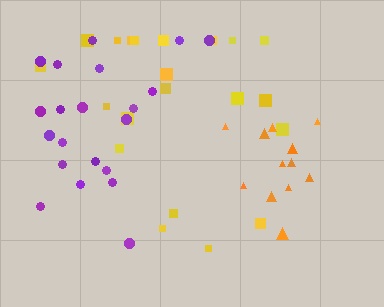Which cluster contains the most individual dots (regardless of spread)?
Yellow (21).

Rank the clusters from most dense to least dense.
orange, purple, yellow.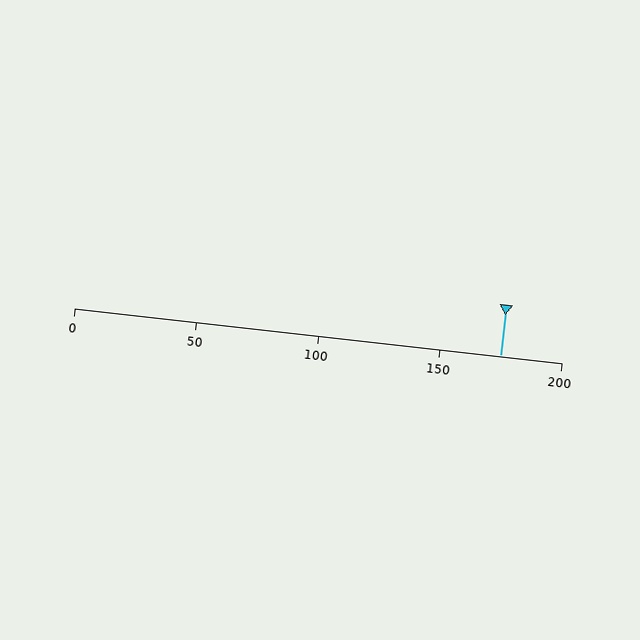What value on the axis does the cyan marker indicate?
The marker indicates approximately 175.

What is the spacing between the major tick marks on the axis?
The major ticks are spaced 50 apart.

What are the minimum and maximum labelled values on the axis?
The axis runs from 0 to 200.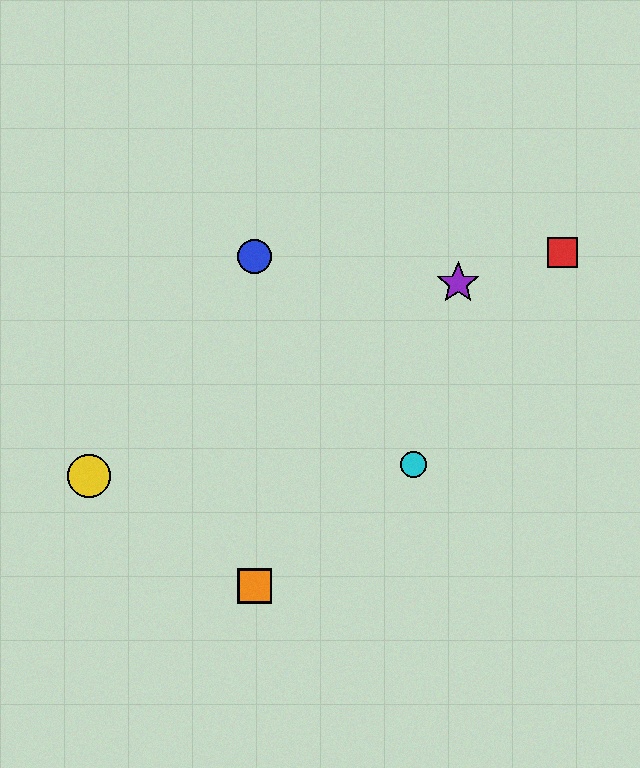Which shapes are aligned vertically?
The blue circle, the green square, the orange square are aligned vertically.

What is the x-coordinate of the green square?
The green square is at x≈255.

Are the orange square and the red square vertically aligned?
No, the orange square is at x≈255 and the red square is at x≈563.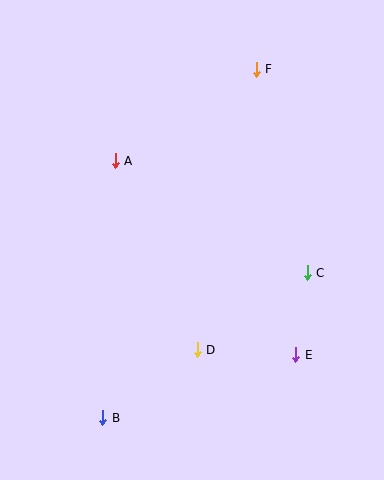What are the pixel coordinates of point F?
Point F is at (256, 69).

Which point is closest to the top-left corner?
Point A is closest to the top-left corner.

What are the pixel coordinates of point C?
Point C is at (307, 273).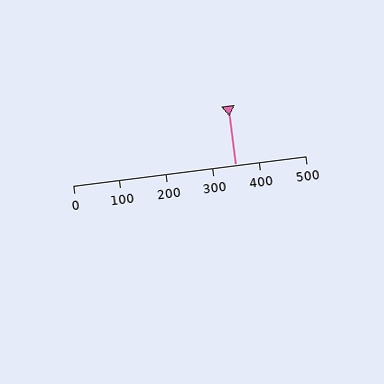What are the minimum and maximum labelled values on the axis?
The axis runs from 0 to 500.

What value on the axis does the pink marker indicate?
The marker indicates approximately 350.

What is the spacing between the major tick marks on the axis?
The major ticks are spaced 100 apart.